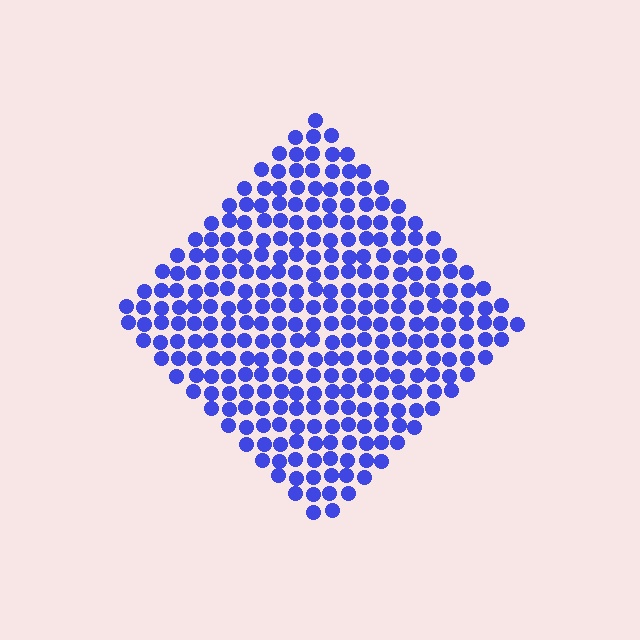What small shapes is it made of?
It is made of small circles.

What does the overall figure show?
The overall figure shows a diamond.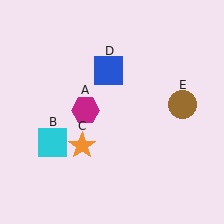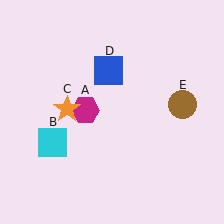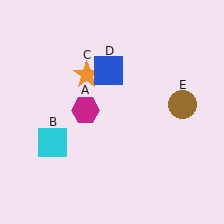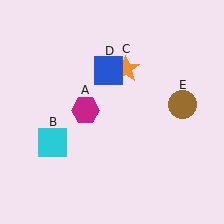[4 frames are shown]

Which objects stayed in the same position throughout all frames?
Magenta hexagon (object A) and cyan square (object B) and blue square (object D) and brown circle (object E) remained stationary.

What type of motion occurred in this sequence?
The orange star (object C) rotated clockwise around the center of the scene.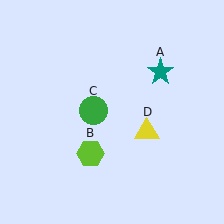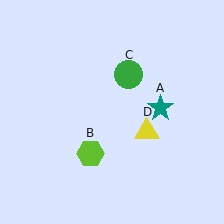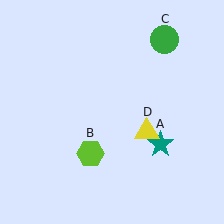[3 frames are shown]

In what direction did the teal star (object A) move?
The teal star (object A) moved down.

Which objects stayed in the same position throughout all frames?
Lime hexagon (object B) and yellow triangle (object D) remained stationary.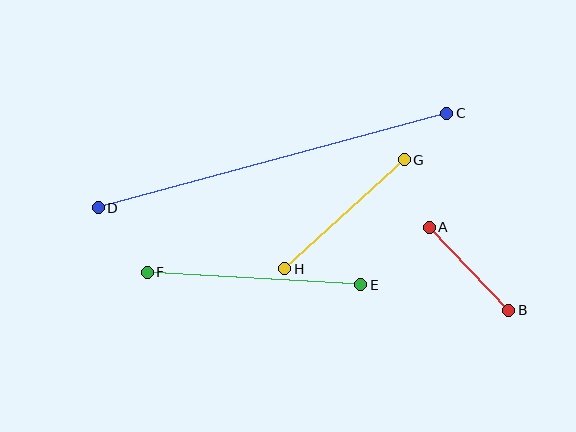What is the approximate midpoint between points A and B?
The midpoint is at approximately (469, 269) pixels.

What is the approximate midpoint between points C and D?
The midpoint is at approximately (272, 160) pixels.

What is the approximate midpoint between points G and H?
The midpoint is at approximately (345, 214) pixels.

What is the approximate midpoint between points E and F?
The midpoint is at approximately (254, 279) pixels.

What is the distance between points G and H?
The distance is approximately 162 pixels.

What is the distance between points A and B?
The distance is approximately 115 pixels.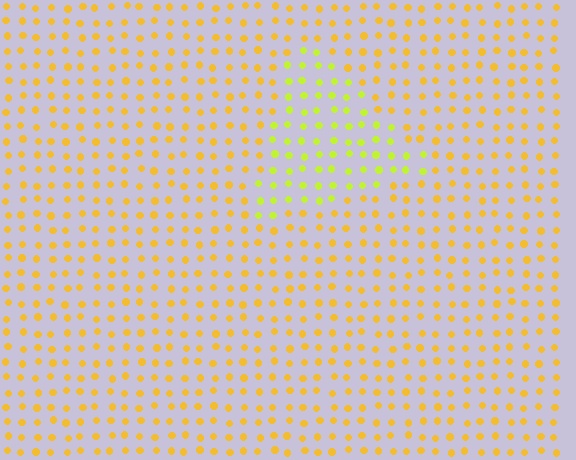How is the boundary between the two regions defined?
The boundary is defined purely by a slight shift in hue (about 33 degrees). Spacing, size, and orientation are identical on both sides.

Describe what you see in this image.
The image is filled with small yellow elements in a uniform arrangement. A triangle-shaped region is visible where the elements are tinted to a slightly different hue, forming a subtle color boundary.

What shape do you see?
I see a triangle.